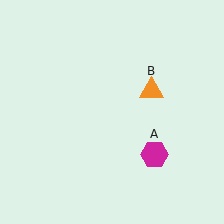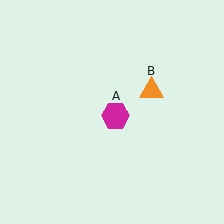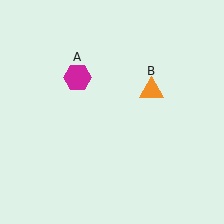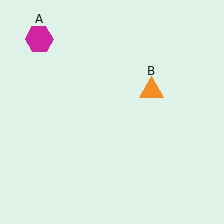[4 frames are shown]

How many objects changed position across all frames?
1 object changed position: magenta hexagon (object A).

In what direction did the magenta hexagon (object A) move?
The magenta hexagon (object A) moved up and to the left.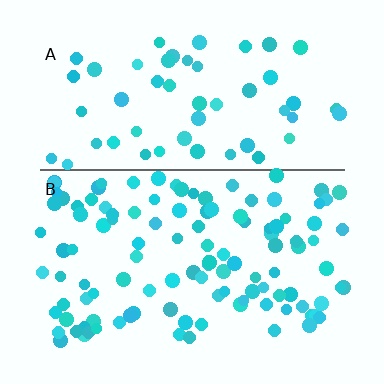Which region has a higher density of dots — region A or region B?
B (the bottom).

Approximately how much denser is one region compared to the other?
Approximately 2.1× — region B over region A.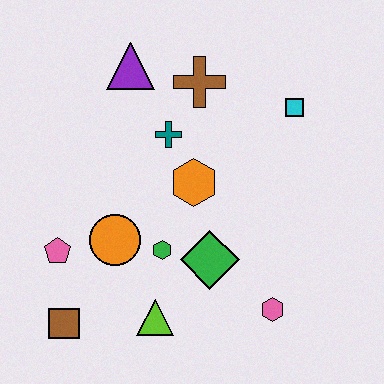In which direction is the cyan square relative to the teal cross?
The cyan square is to the right of the teal cross.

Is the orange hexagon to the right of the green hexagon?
Yes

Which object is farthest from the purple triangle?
The pink hexagon is farthest from the purple triangle.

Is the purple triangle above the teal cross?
Yes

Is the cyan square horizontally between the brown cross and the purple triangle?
No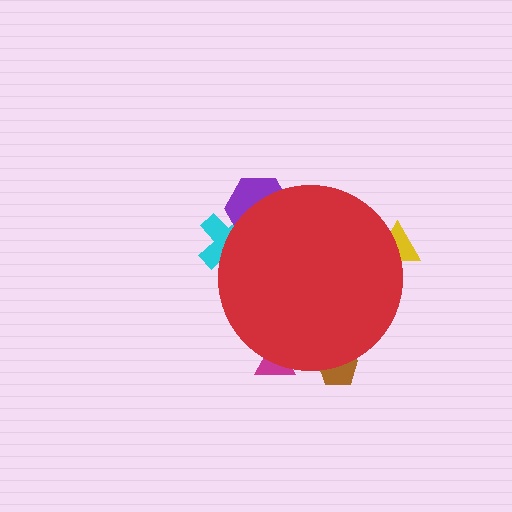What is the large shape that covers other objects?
A red circle.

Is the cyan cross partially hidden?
Yes, the cyan cross is partially hidden behind the red circle.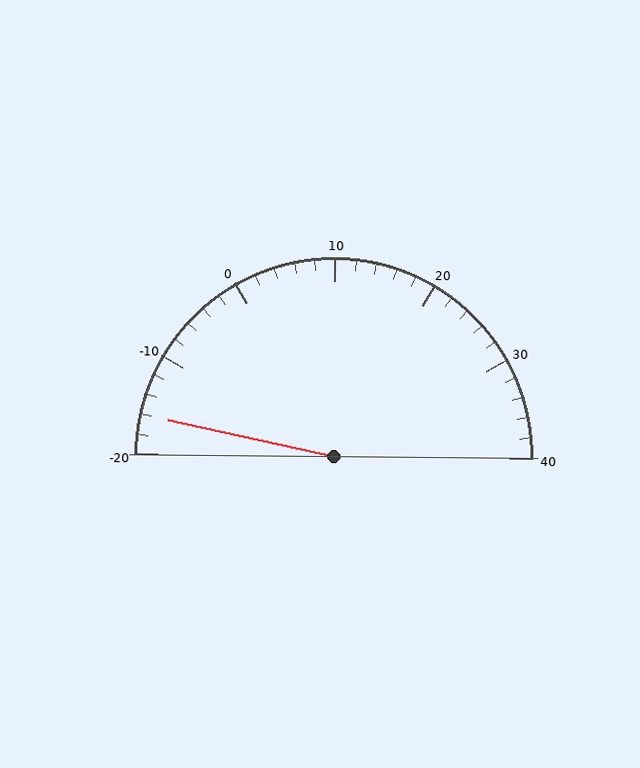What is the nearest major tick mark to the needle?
The nearest major tick mark is -20.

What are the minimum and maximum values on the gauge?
The gauge ranges from -20 to 40.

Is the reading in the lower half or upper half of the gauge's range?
The reading is in the lower half of the range (-20 to 40).